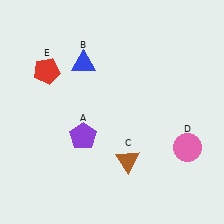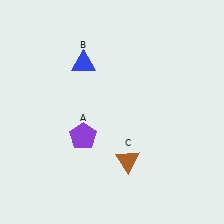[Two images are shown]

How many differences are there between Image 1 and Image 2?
There are 2 differences between the two images.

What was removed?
The red pentagon (E), the pink circle (D) were removed in Image 2.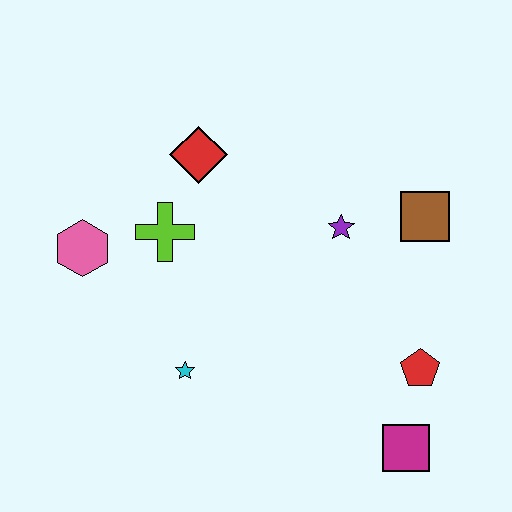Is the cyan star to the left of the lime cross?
No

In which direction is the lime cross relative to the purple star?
The lime cross is to the left of the purple star.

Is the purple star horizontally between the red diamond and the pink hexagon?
No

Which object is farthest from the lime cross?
The magenta square is farthest from the lime cross.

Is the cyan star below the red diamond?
Yes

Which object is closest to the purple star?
The brown square is closest to the purple star.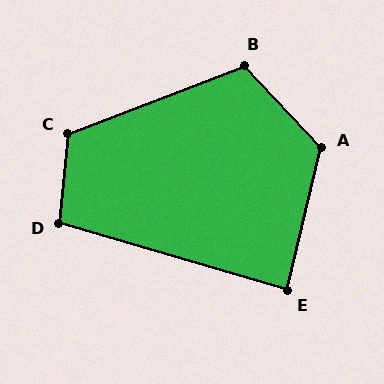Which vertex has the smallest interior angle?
E, at approximately 87 degrees.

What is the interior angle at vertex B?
Approximately 112 degrees (obtuse).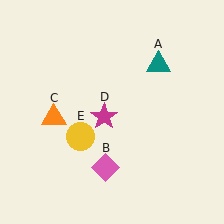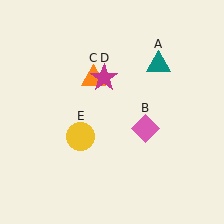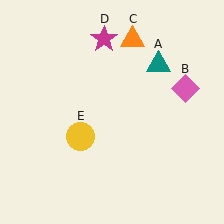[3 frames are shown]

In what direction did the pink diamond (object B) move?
The pink diamond (object B) moved up and to the right.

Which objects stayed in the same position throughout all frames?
Teal triangle (object A) and yellow circle (object E) remained stationary.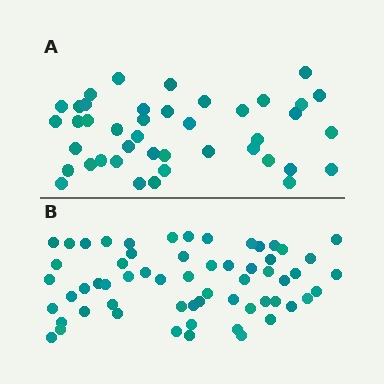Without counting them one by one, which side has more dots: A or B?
Region B (the bottom region) has more dots.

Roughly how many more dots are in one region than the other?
Region B has approximately 20 more dots than region A.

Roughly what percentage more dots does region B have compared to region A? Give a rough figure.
About 45% more.